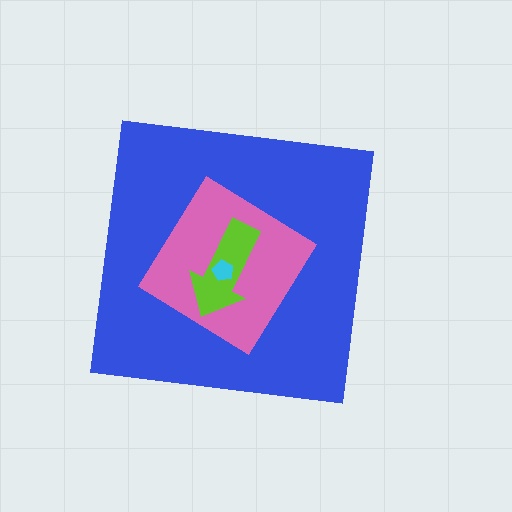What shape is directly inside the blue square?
The pink diamond.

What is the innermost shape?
The cyan pentagon.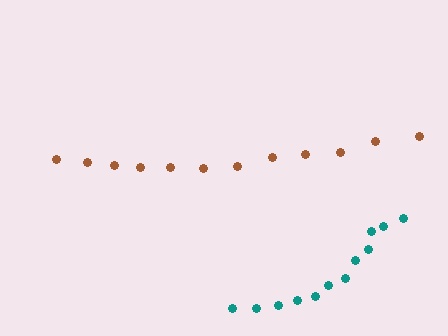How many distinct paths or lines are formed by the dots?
There are 2 distinct paths.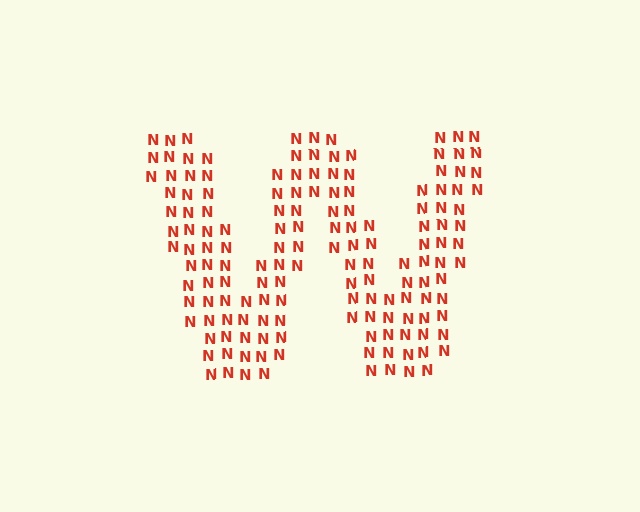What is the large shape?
The large shape is the letter W.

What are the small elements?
The small elements are letter N's.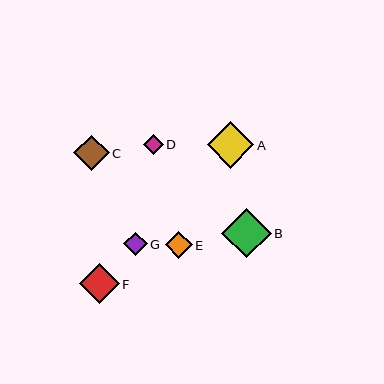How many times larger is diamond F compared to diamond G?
Diamond F is approximately 1.7 times the size of diamond G.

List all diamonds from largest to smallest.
From largest to smallest: B, A, F, C, E, G, D.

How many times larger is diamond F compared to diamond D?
Diamond F is approximately 2.0 times the size of diamond D.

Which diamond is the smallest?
Diamond D is the smallest with a size of approximately 20 pixels.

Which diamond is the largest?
Diamond B is the largest with a size of approximately 49 pixels.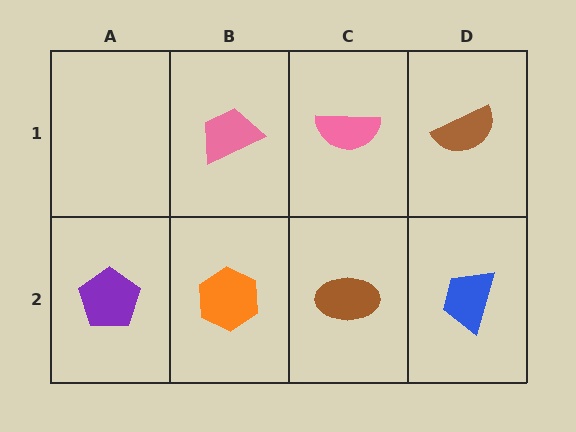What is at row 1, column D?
A brown semicircle.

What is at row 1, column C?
A pink semicircle.